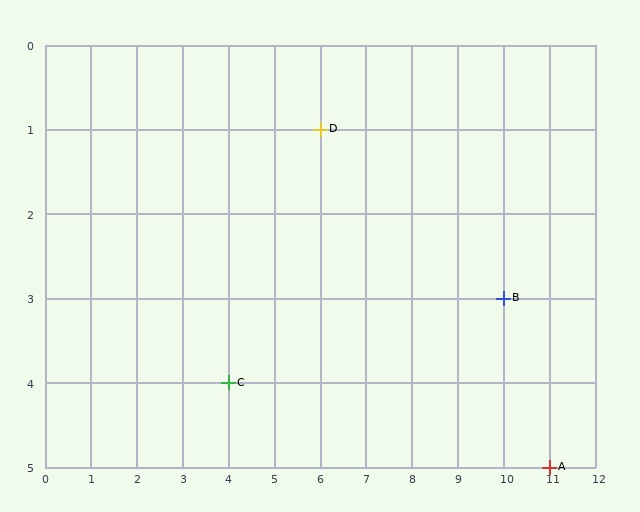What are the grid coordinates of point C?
Point C is at grid coordinates (4, 4).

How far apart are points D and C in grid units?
Points D and C are 2 columns and 3 rows apart (about 3.6 grid units diagonally).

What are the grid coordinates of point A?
Point A is at grid coordinates (11, 5).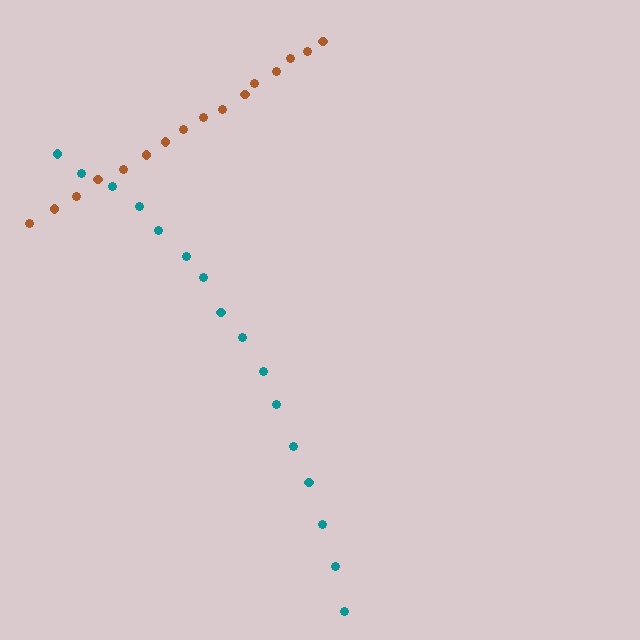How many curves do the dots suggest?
There are 2 distinct paths.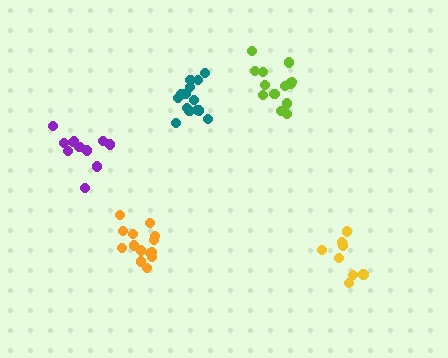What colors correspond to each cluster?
The clusters are colored: lime, teal, purple, orange, yellow.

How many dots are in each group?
Group 1: 13 dots, Group 2: 14 dots, Group 3: 12 dots, Group 4: 14 dots, Group 5: 9 dots (62 total).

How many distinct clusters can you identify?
There are 5 distinct clusters.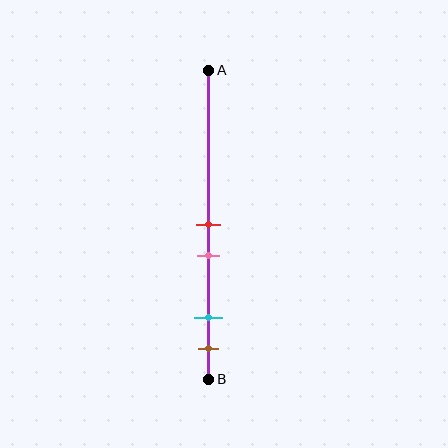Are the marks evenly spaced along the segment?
No, the marks are not evenly spaced.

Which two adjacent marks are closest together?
The red and pink marks are the closest adjacent pair.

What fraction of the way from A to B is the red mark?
The red mark is approximately 50% (0.5) of the way from A to B.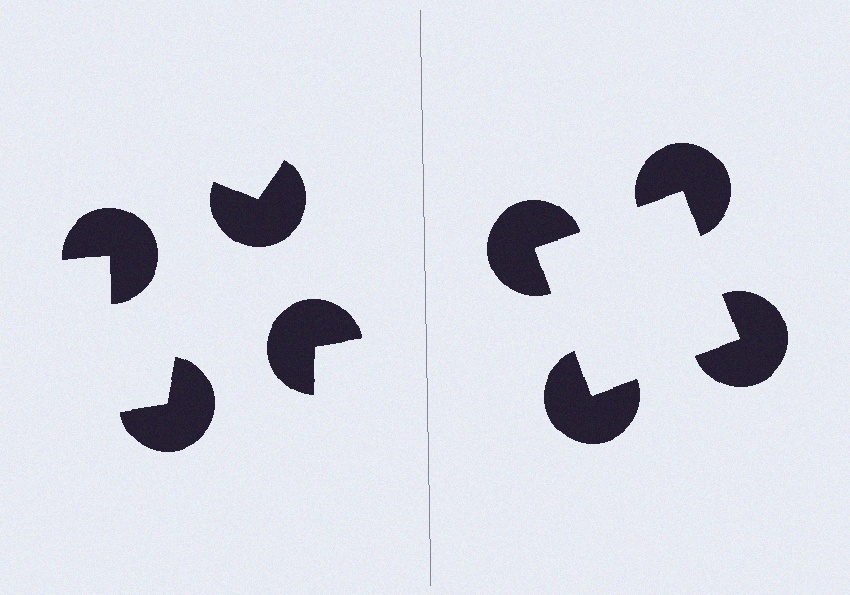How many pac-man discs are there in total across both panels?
8 — 4 on each side.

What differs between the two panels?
The pac-man discs are positioned identically on both sides; only the wedge orientations differ. On the right they align to a square; on the left they are misaligned.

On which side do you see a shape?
An illusory square appears on the right side. On the left side the wedge cuts are rotated, so no coherent shape forms.